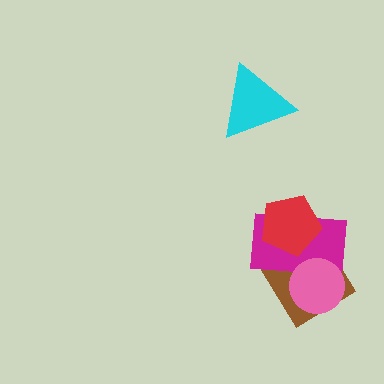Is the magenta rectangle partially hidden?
Yes, it is partially covered by another shape.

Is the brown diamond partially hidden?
Yes, it is partially covered by another shape.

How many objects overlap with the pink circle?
2 objects overlap with the pink circle.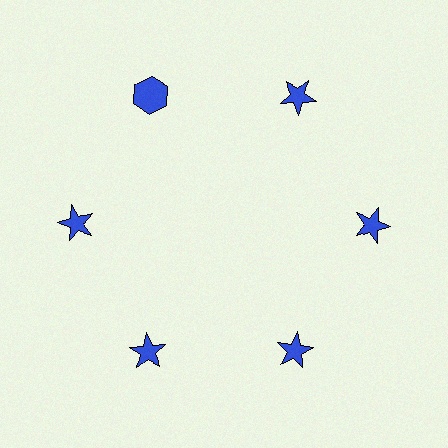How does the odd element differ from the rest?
It has a different shape: hexagon instead of star.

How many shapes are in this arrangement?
There are 6 shapes arranged in a ring pattern.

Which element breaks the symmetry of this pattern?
The blue hexagon at roughly the 11 o'clock position breaks the symmetry. All other shapes are blue stars.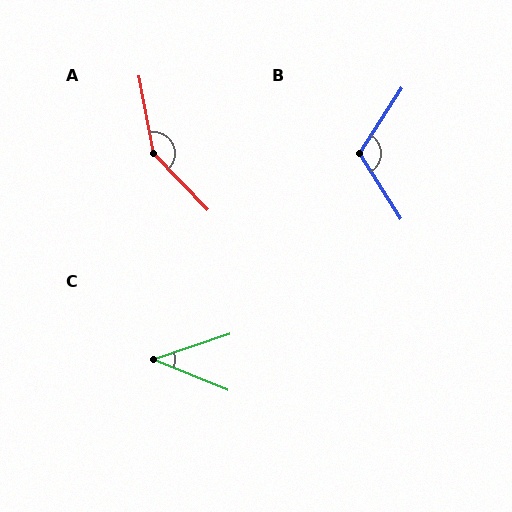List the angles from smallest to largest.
C (40°), B (114°), A (146°).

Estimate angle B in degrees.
Approximately 114 degrees.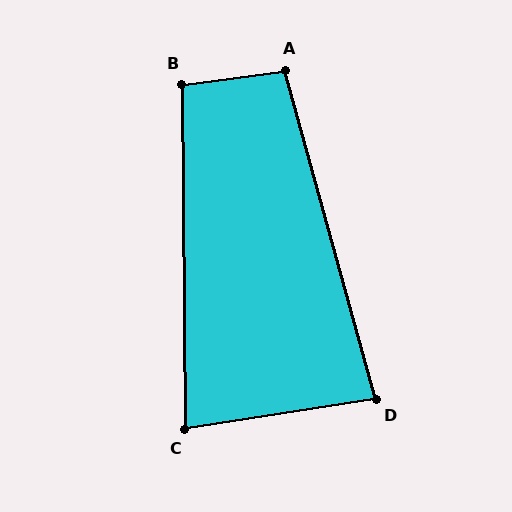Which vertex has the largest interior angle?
A, at approximately 98 degrees.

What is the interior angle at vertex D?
Approximately 83 degrees (acute).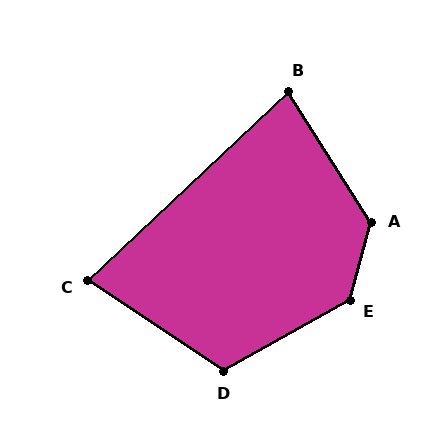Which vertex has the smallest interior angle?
C, at approximately 77 degrees.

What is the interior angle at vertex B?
Approximately 79 degrees (acute).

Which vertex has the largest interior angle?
E, at approximately 135 degrees.